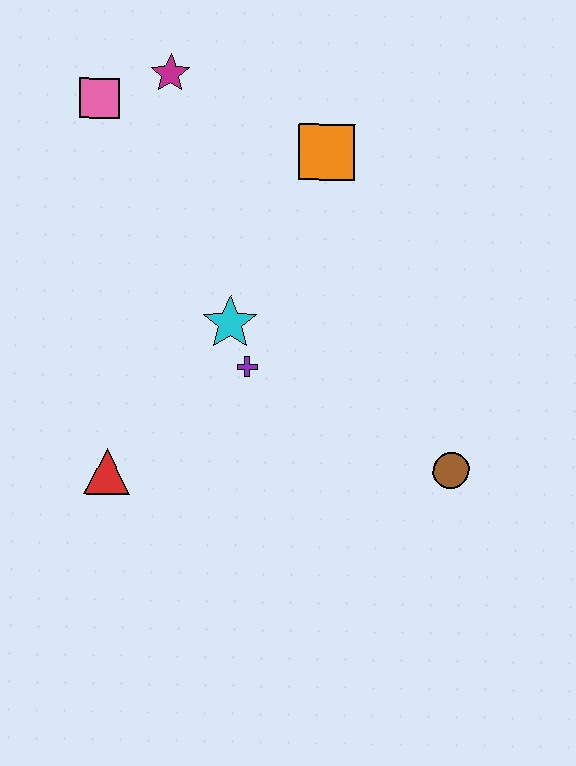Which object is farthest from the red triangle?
The magenta star is farthest from the red triangle.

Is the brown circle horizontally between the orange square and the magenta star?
No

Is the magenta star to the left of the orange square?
Yes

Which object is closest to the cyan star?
The purple cross is closest to the cyan star.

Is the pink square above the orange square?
Yes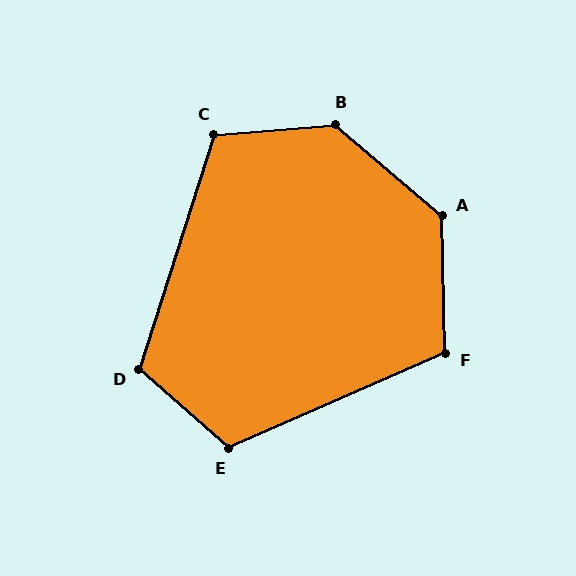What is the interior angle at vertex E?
Approximately 115 degrees (obtuse).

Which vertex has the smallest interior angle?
F, at approximately 112 degrees.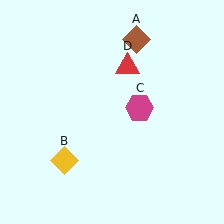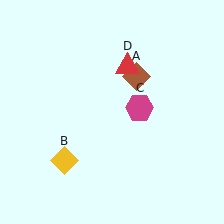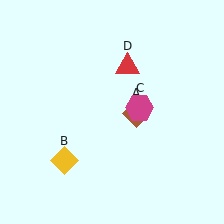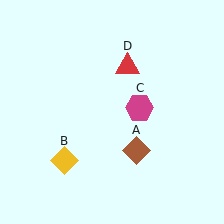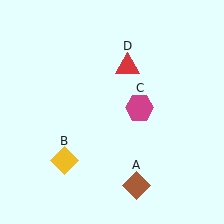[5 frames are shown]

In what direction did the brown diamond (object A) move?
The brown diamond (object A) moved down.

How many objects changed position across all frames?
1 object changed position: brown diamond (object A).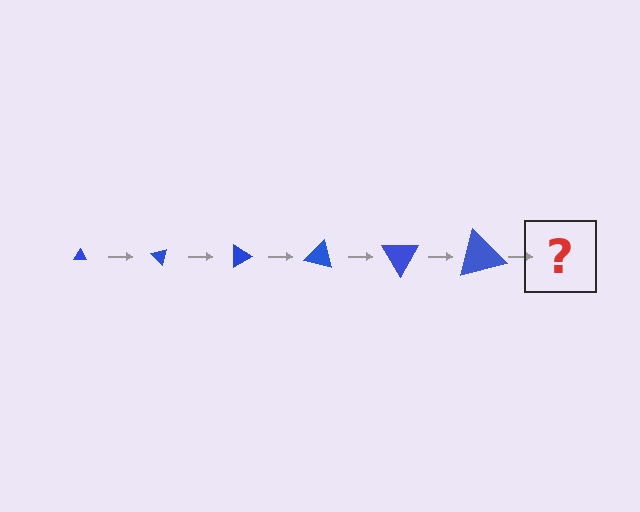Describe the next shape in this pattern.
It should be a triangle, larger than the previous one and rotated 270 degrees from the start.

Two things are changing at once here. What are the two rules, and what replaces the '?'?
The two rules are that the triangle grows larger each step and it rotates 45 degrees each step. The '?' should be a triangle, larger than the previous one and rotated 270 degrees from the start.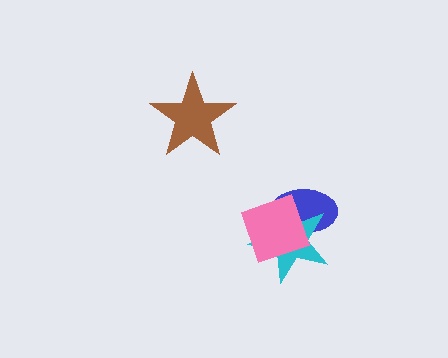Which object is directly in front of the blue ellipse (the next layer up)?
The cyan star is directly in front of the blue ellipse.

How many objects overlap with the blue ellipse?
2 objects overlap with the blue ellipse.